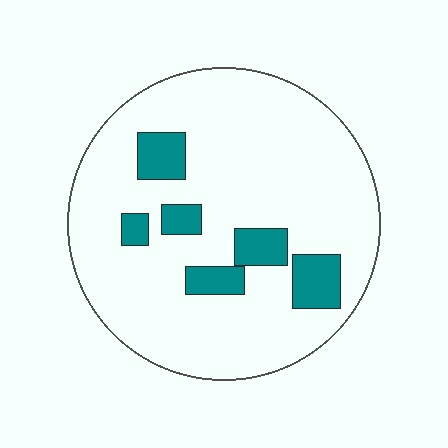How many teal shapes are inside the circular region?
6.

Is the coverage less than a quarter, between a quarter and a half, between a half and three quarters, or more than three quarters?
Less than a quarter.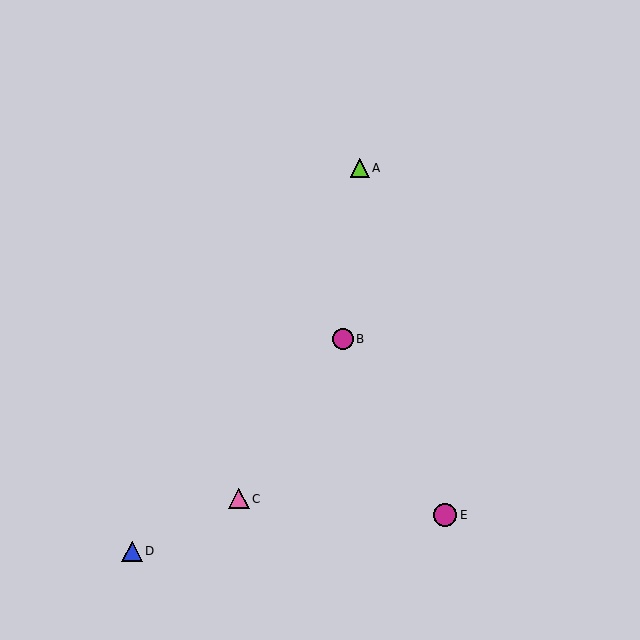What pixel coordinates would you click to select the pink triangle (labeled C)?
Click at (239, 499) to select the pink triangle C.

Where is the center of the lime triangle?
The center of the lime triangle is at (360, 168).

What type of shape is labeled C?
Shape C is a pink triangle.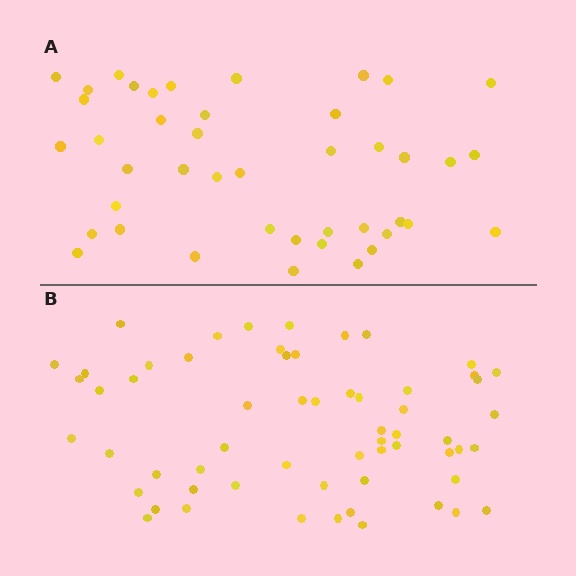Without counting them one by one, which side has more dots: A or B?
Region B (the bottom region) has more dots.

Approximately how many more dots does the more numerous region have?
Region B has approximately 15 more dots than region A.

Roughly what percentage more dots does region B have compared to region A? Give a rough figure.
About 40% more.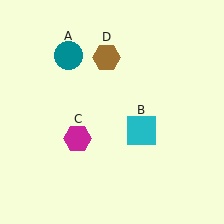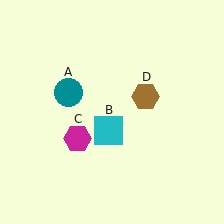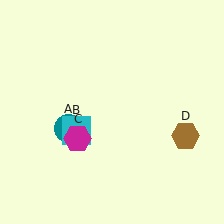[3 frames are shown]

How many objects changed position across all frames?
3 objects changed position: teal circle (object A), cyan square (object B), brown hexagon (object D).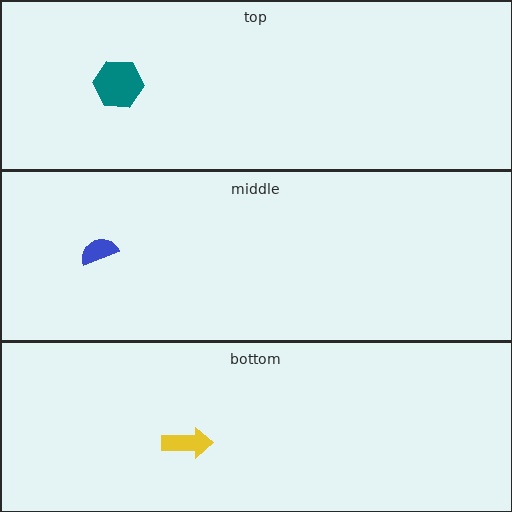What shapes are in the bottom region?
The yellow arrow.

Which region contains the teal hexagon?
The top region.